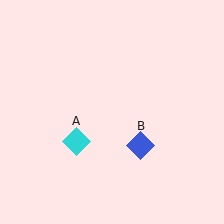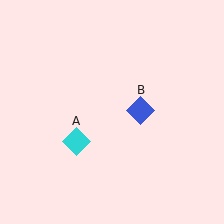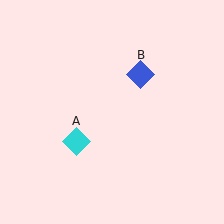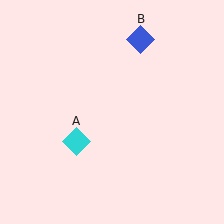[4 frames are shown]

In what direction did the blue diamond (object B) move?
The blue diamond (object B) moved up.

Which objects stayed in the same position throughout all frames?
Cyan diamond (object A) remained stationary.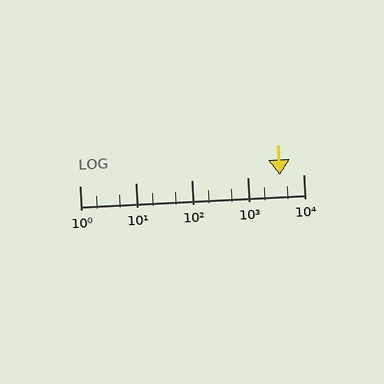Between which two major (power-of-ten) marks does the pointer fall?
The pointer is between 1000 and 10000.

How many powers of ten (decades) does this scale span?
The scale spans 4 decades, from 1 to 10000.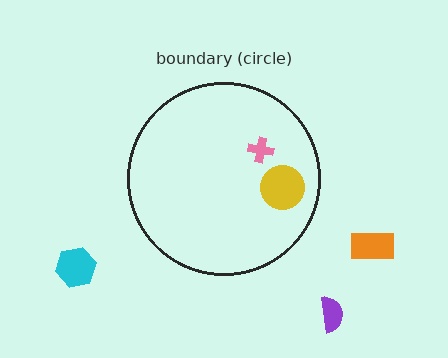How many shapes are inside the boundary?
2 inside, 3 outside.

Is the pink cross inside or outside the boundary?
Inside.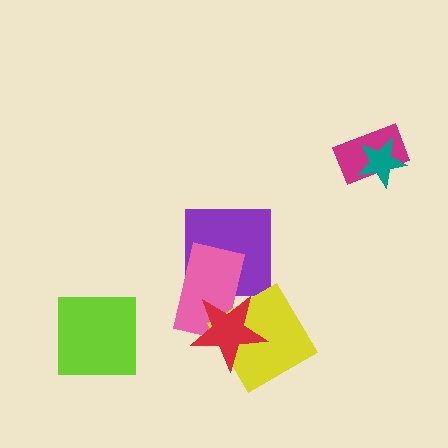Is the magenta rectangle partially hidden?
Yes, it is partially covered by another shape.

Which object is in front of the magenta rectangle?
The teal star is in front of the magenta rectangle.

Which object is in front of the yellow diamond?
The red star is in front of the yellow diamond.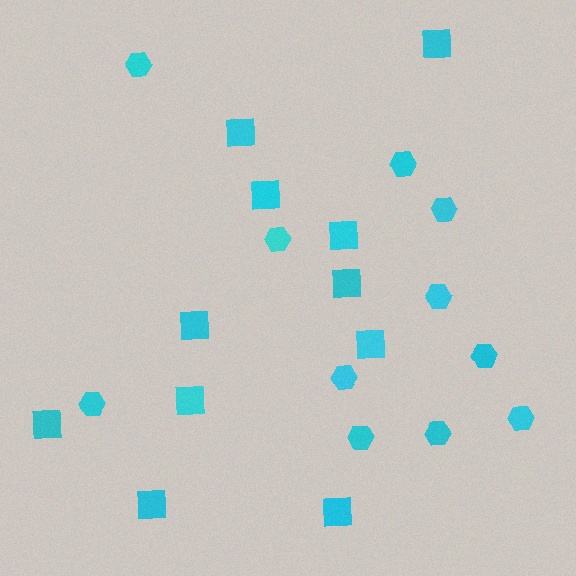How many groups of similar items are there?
There are 2 groups: one group of hexagons (11) and one group of squares (11).